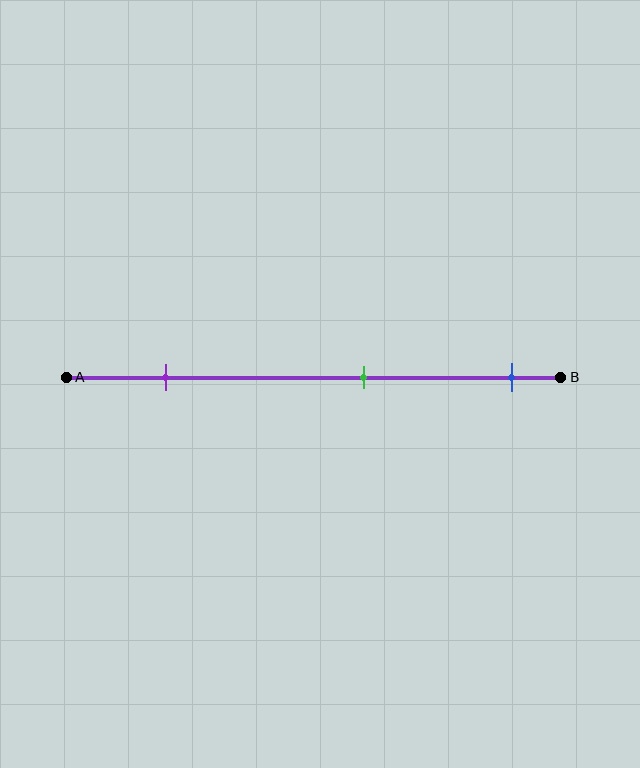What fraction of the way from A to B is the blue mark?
The blue mark is approximately 90% (0.9) of the way from A to B.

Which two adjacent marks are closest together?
The green and blue marks are the closest adjacent pair.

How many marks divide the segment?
There are 3 marks dividing the segment.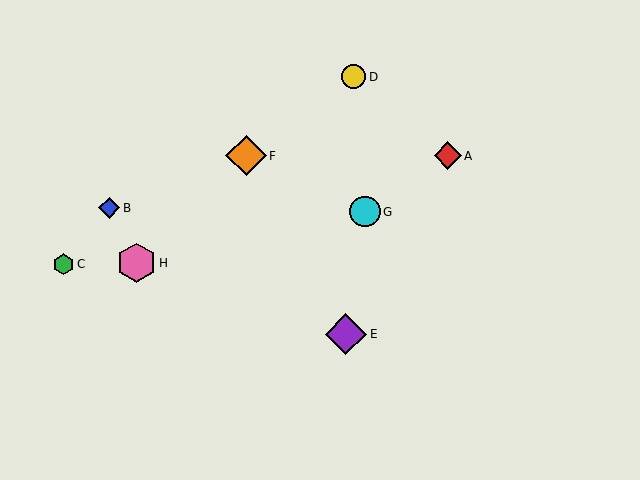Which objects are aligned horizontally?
Objects A, F are aligned horizontally.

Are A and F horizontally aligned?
Yes, both are at y≈156.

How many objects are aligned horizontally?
2 objects (A, F) are aligned horizontally.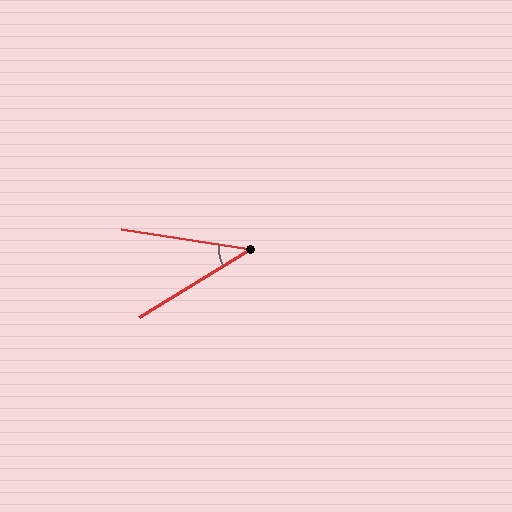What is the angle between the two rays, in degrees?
Approximately 40 degrees.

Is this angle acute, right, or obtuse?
It is acute.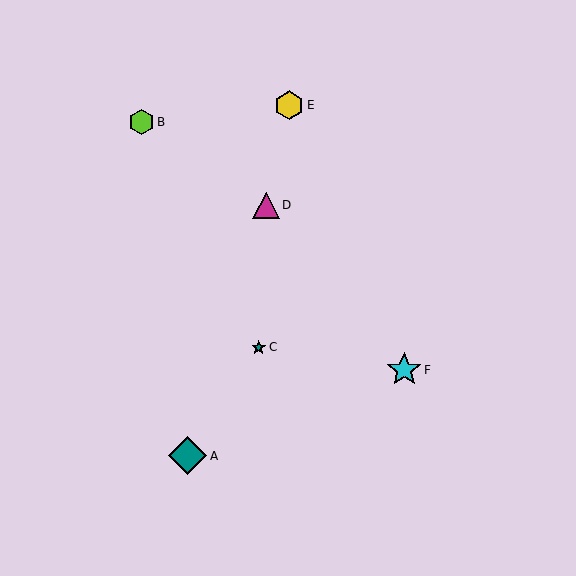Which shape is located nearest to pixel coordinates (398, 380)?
The cyan star (labeled F) at (404, 370) is nearest to that location.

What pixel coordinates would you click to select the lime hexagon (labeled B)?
Click at (142, 122) to select the lime hexagon B.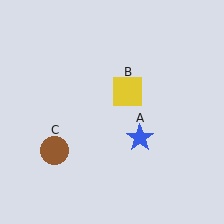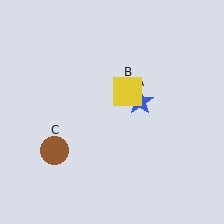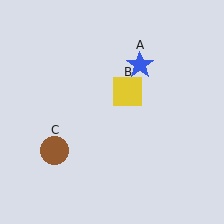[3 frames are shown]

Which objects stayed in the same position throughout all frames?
Yellow square (object B) and brown circle (object C) remained stationary.